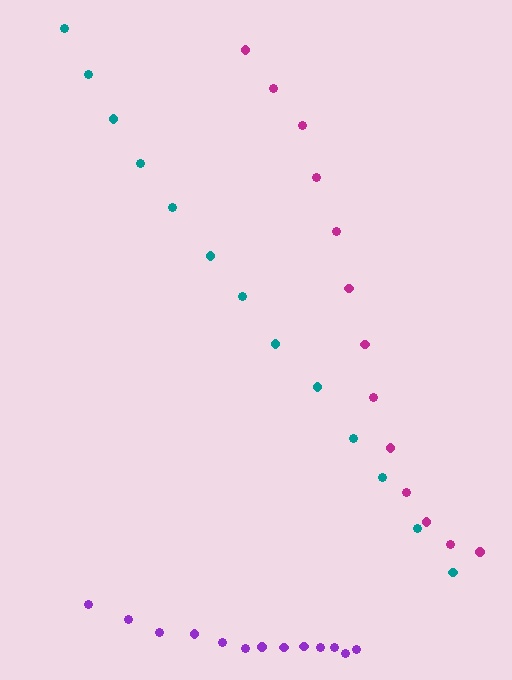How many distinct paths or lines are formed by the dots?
There are 3 distinct paths.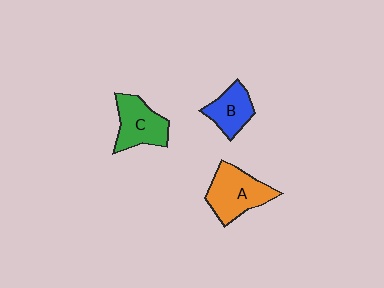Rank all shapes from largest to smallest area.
From largest to smallest: A (orange), C (green), B (blue).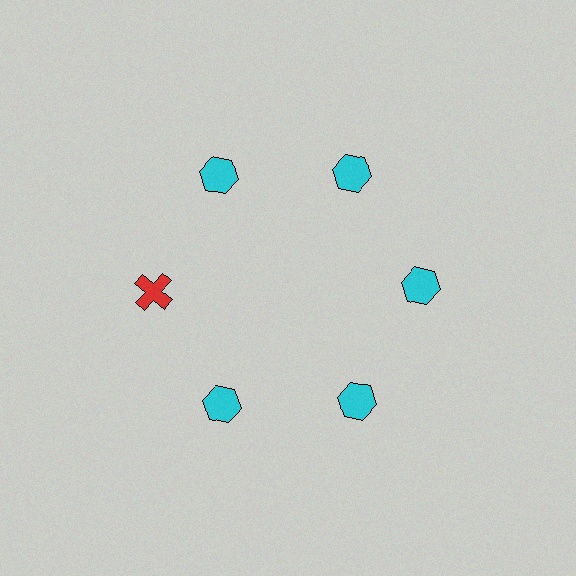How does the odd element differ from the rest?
It differs in both color (red instead of cyan) and shape (cross instead of hexagon).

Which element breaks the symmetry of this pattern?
The red cross at roughly the 9 o'clock position breaks the symmetry. All other shapes are cyan hexagons.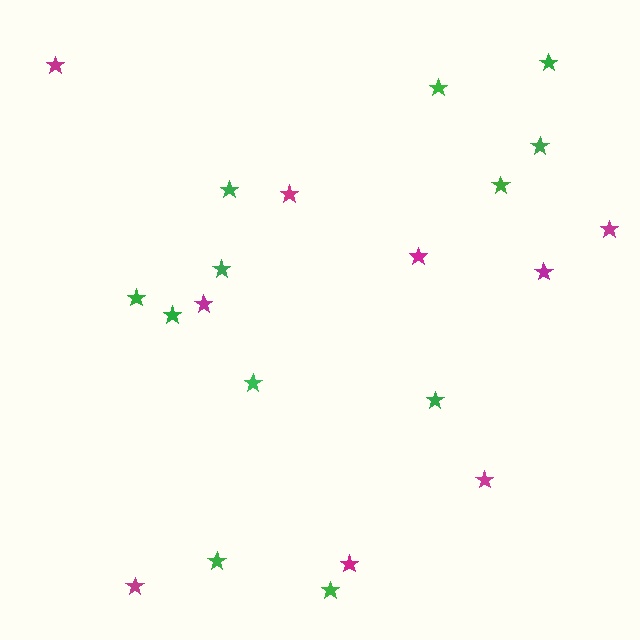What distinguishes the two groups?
There are 2 groups: one group of green stars (12) and one group of magenta stars (9).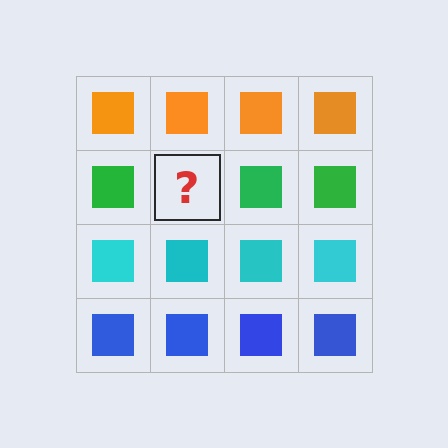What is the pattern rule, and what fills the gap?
The rule is that each row has a consistent color. The gap should be filled with a green square.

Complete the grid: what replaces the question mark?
The question mark should be replaced with a green square.